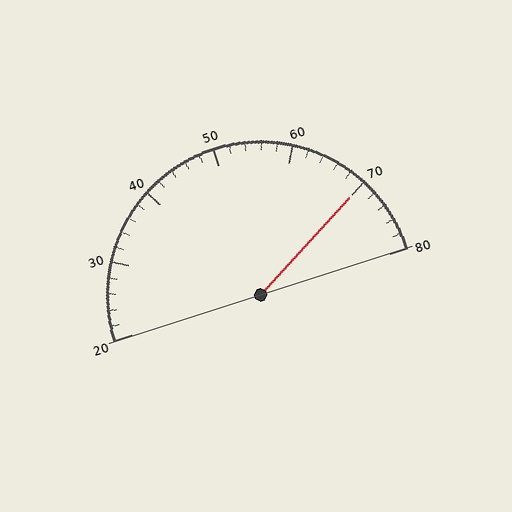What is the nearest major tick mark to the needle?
The nearest major tick mark is 70.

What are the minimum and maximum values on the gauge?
The gauge ranges from 20 to 80.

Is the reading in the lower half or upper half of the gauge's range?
The reading is in the upper half of the range (20 to 80).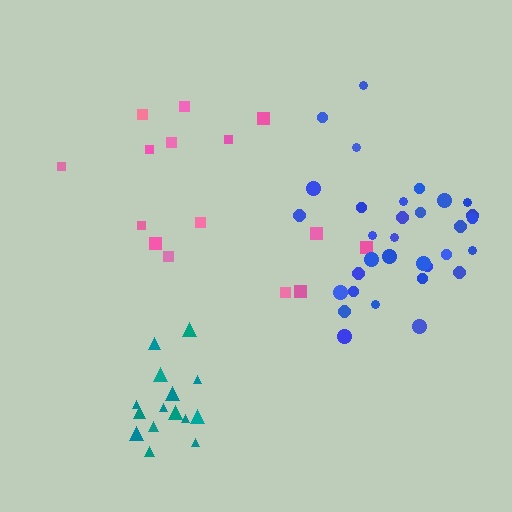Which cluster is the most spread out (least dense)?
Pink.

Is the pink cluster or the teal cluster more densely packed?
Teal.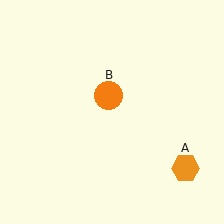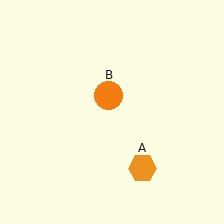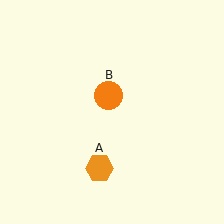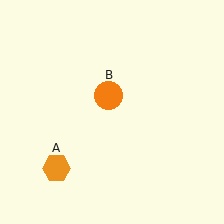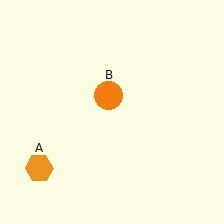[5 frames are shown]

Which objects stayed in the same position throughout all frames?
Orange circle (object B) remained stationary.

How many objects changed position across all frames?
1 object changed position: orange hexagon (object A).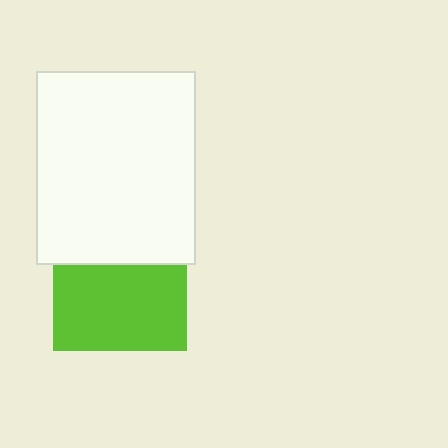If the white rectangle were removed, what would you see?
You would see the complete lime square.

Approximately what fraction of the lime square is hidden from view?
Roughly 36% of the lime square is hidden behind the white rectangle.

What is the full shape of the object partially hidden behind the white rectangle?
The partially hidden object is a lime square.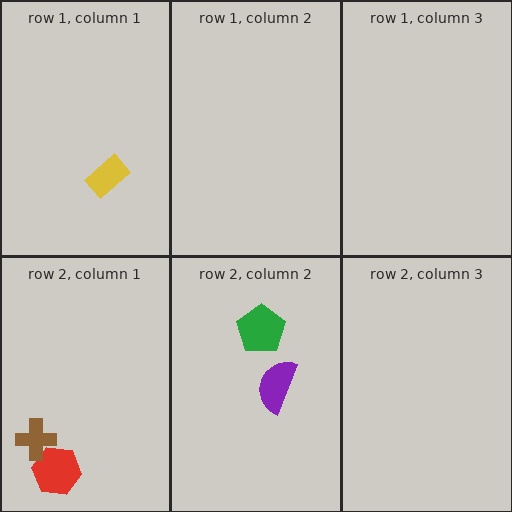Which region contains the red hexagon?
The row 2, column 1 region.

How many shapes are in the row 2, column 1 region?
2.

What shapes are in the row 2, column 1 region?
The red hexagon, the brown cross.